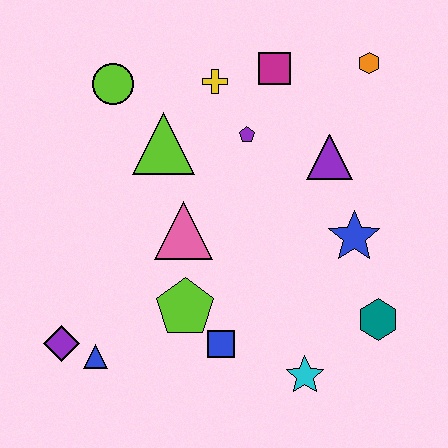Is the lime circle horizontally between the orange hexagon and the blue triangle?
Yes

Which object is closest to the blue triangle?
The purple diamond is closest to the blue triangle.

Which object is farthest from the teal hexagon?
The lime circle is farthest from the teal hexagon.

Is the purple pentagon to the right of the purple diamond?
Yes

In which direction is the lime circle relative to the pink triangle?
The lime circle is above the pink triangle.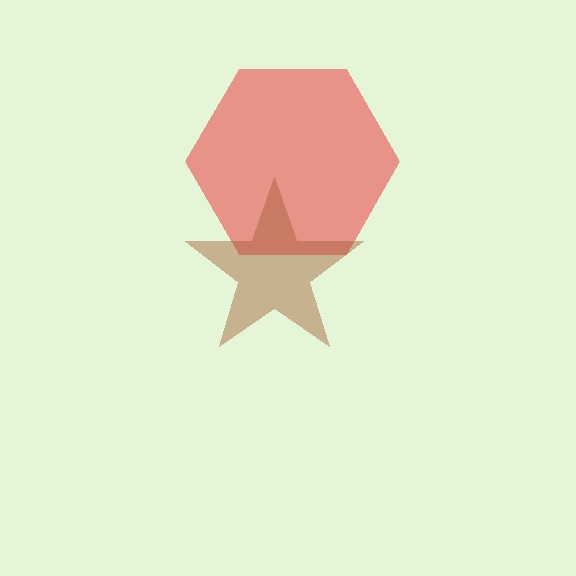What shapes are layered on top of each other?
The layered shapes are: a red hexagon, a brown star.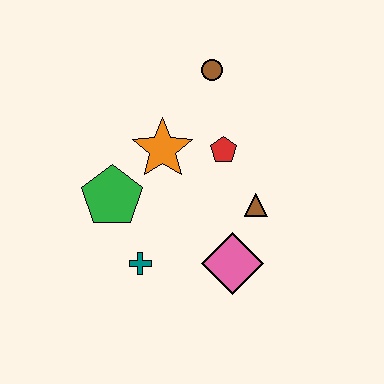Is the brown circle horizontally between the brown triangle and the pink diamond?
No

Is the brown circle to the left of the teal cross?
No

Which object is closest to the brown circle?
The red pentagon is closest to the brown circle.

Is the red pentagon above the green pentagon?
Yes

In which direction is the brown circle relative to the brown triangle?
The brown circle is above the brown triangle.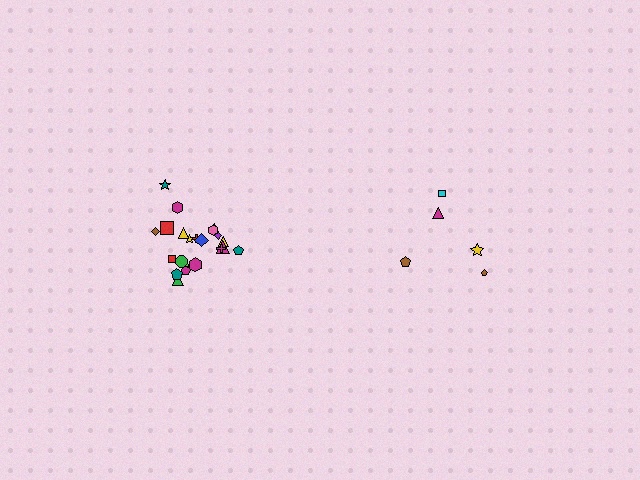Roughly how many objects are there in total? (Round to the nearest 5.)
Roughly 25 objects in total.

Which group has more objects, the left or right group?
The left group.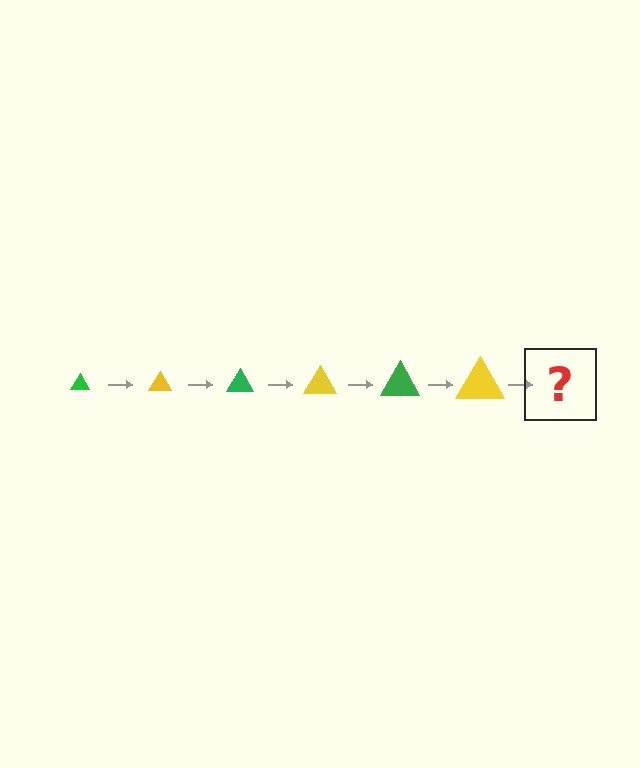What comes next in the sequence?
The next element should be a green triangle, larger than the previous one.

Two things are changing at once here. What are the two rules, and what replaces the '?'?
The two rules are that the triangle grows larger each step and the color cycles through green and yellow. The '?' should be a green triangle, larger than the previous one.